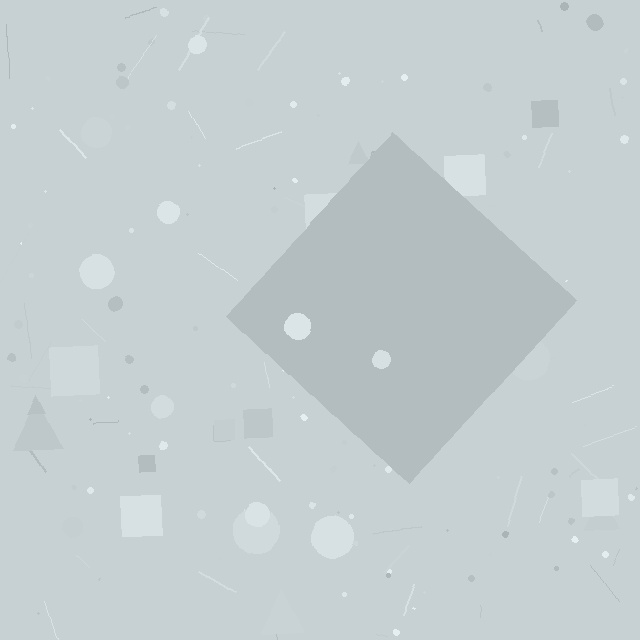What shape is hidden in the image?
A diamond is hidden in the image.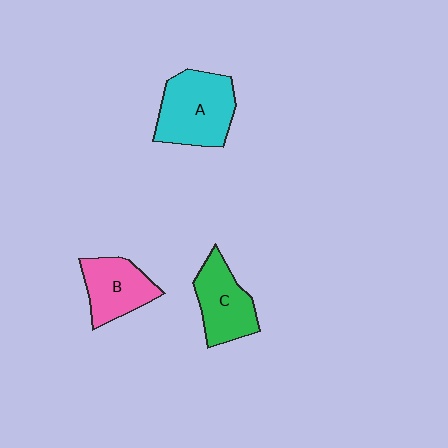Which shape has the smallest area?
Shape B (pink).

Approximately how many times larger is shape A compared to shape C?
Approximately 1.3 times.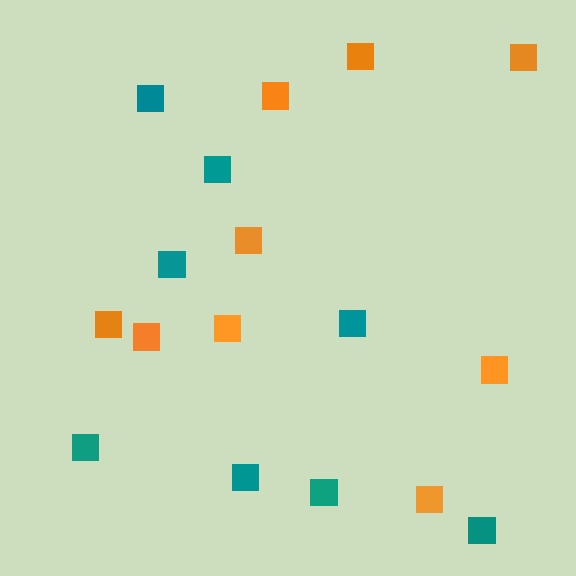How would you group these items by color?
There are 2 groups: one group of orange squares (9) and one group of teal squares (8).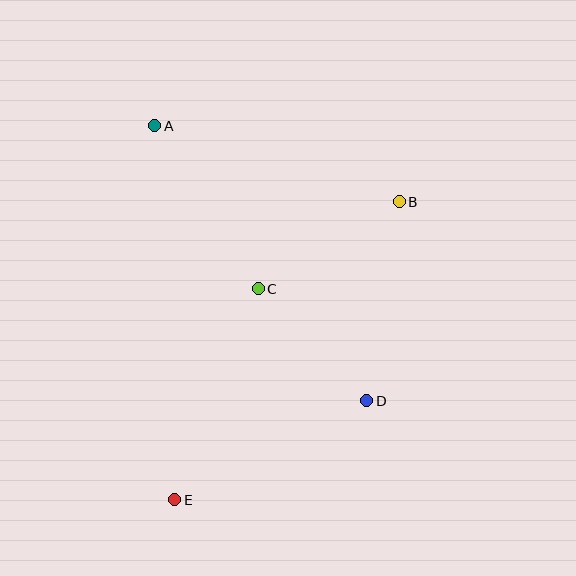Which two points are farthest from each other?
Points A and E are farthest from each other.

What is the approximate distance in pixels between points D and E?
The distance between D and E is approximately 216 pixels.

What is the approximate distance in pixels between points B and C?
The distance between B and C is approximately 166 pixels.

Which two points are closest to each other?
Points C and D are closest to each other.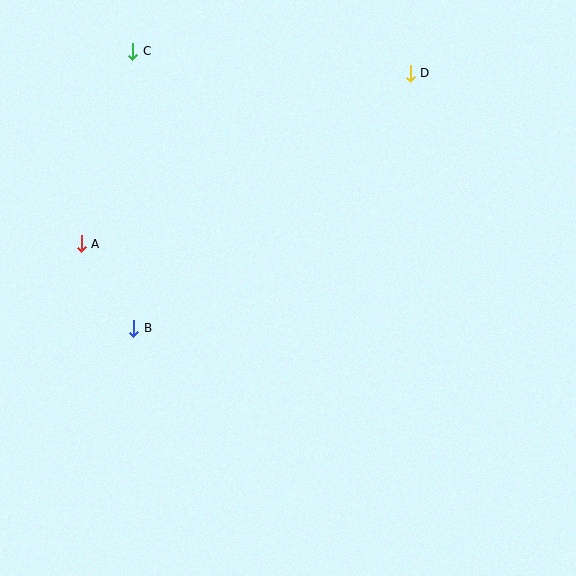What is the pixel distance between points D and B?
The distance between D and B is 376 pixels.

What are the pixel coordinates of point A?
Point A is at (81, 244).